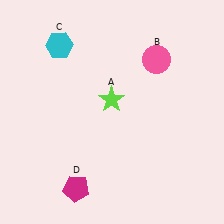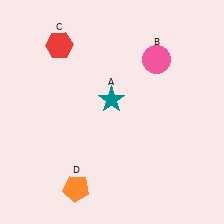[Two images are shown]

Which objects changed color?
A changed from lime to teal. C changed from cyan to red. D changed from magenta to orange.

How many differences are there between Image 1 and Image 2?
There are 3 differences between the two images.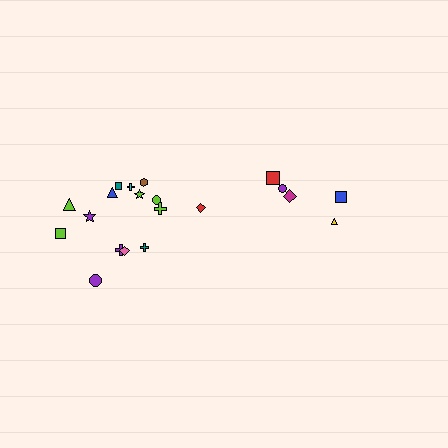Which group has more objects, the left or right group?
The left group.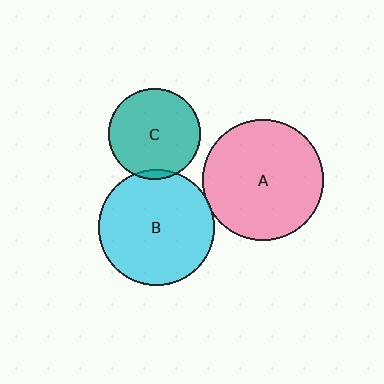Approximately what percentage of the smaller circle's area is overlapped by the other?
Approximately 5%.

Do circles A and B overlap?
Yes.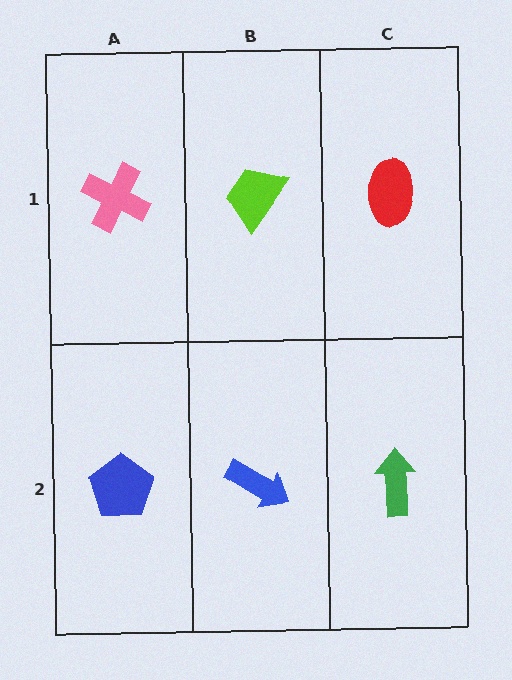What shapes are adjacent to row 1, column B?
A blue arrow (row 2, column B), a pink cross (row 1, column A), a red ellipse (row 1, column C).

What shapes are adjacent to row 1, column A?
A blue pentagon (row 2, column A), a lime trapezoid (row 1, column B).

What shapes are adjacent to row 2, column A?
A pink cross (row 1, column A), a blue arrow (row 2, column B).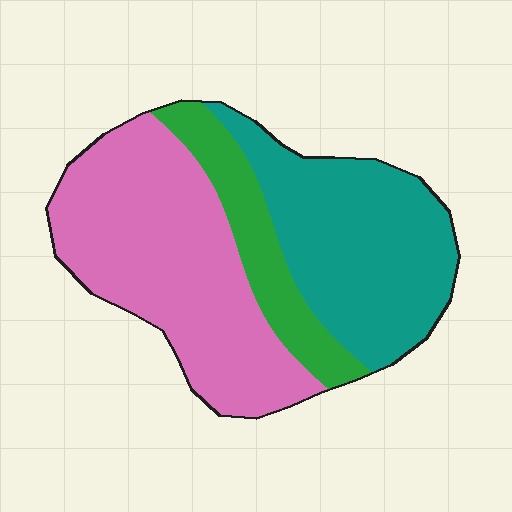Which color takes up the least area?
Green, at roughly 15%.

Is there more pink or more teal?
Pink.